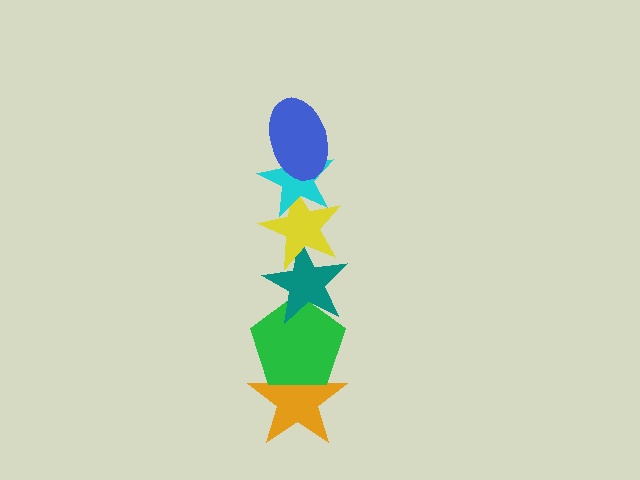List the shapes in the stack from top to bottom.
From top to bottom: the blue ellipse, the cyan star, the yellow star, the teal star, the green pentagon, the orange star.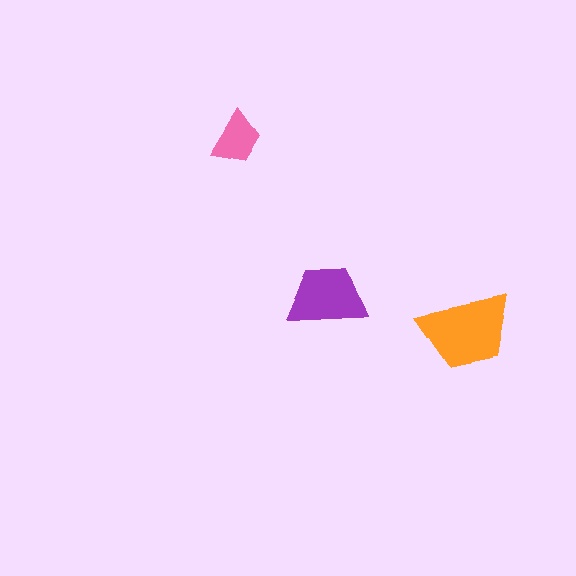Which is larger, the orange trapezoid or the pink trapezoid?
The orange one.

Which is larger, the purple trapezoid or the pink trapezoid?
The purple one.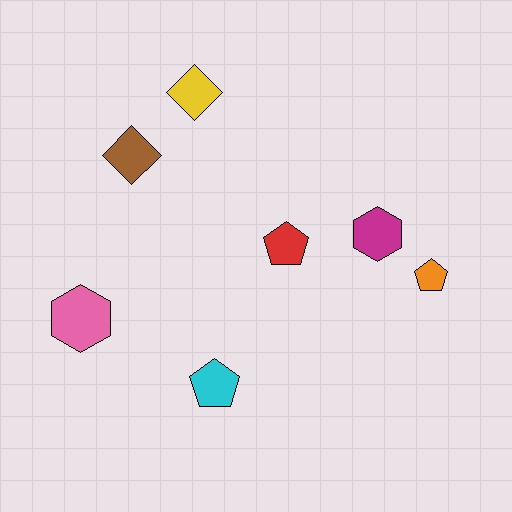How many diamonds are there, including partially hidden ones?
There are 2 diamonds.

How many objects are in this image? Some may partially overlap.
There are 7 objects.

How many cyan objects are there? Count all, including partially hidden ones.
There is 1 cyan object.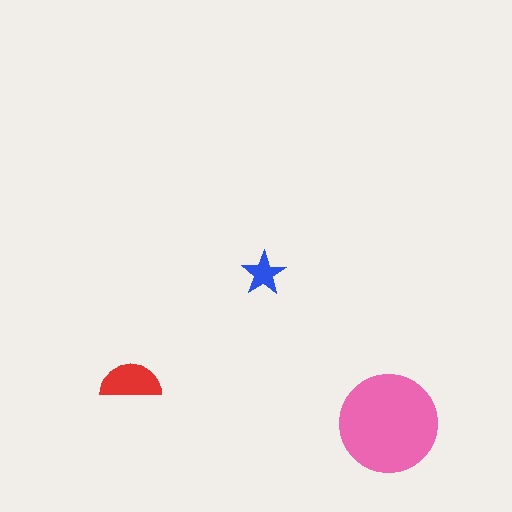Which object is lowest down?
The pink circle is bottommost.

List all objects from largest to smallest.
The pink circle, the red semicircle, the blue star.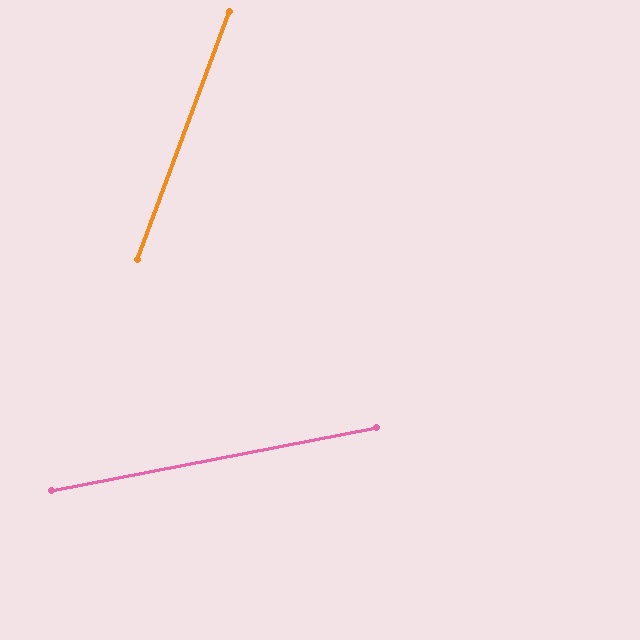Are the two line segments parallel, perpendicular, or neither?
Neither parallel nor perpendicular — they differ by about 59°.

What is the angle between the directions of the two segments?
Approximately 59 degrees.